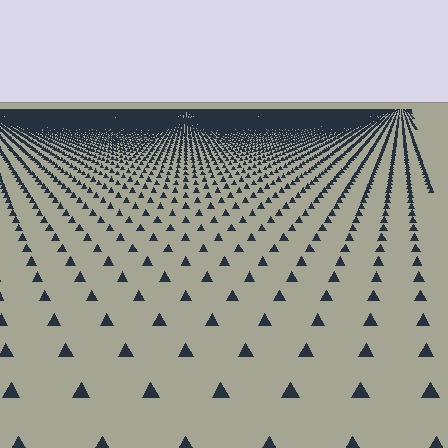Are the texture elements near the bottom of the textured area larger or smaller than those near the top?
Larger. Near the bottom, elements are closer to the viewer and appear at a bigger on-screen size.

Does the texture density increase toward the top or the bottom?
Density increases toward the top.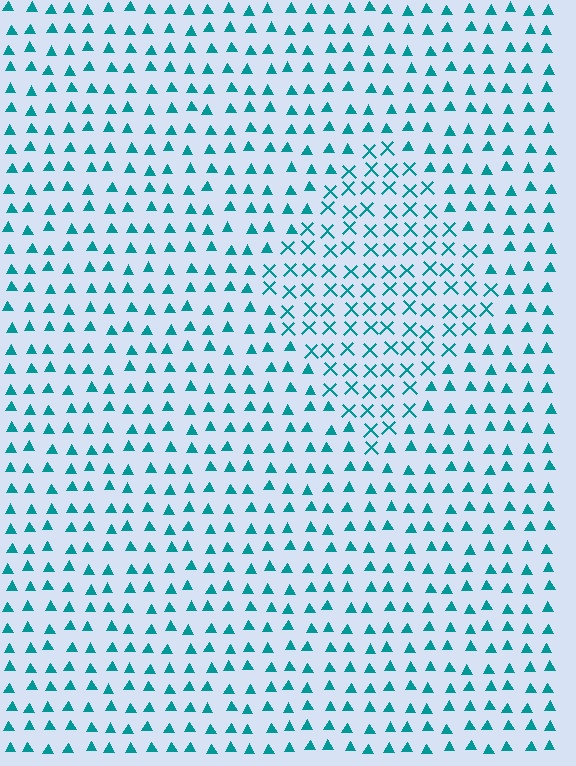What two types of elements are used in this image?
The image uses X marks inside the diamond region and triangles outside it.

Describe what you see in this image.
The image is filled with small teal elements arranged in a uniform grid. A diamond-shaped region contains X marks, while the surrounding area contains triangles. The boundary is defined purely by the change in element shape.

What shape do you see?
I see a diamond.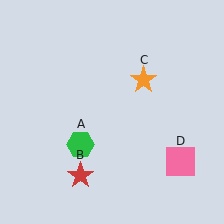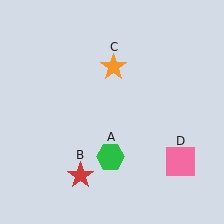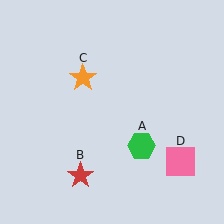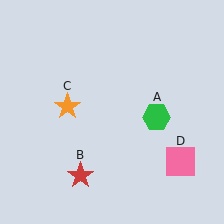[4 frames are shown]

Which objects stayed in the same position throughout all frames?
Red star (object B) and pink square (object D) remained stationary.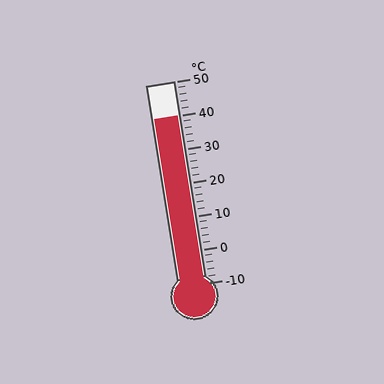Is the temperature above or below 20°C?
The temperature is above 20°C.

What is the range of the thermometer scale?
The thermometer scale ranges from -10°C to 50°C.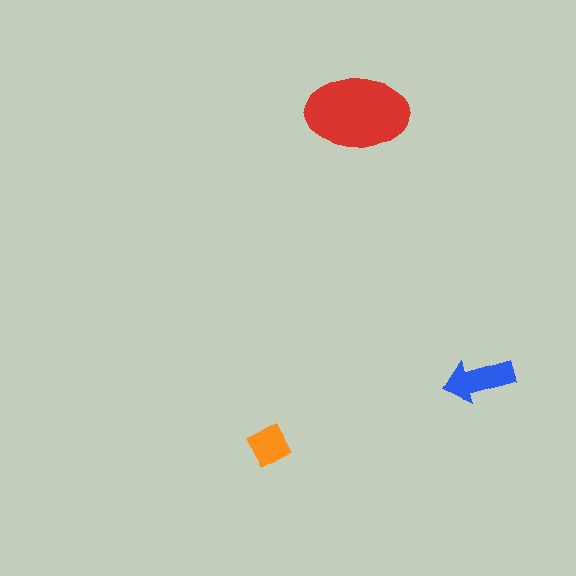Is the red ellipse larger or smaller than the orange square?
Larger.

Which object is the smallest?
The orange square.